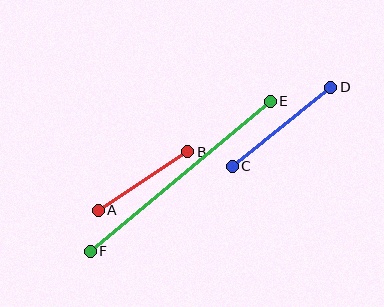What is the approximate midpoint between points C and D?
The midpoint is at approximately (281, 127) pixels.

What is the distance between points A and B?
The distance is approximately 107 pixels.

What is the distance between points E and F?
The distance is approximately 234 pixels.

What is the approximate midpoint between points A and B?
The midpoint is at approximately (143, 181) pixels.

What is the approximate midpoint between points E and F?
The midpoint is at approximately (180, 176) pixels.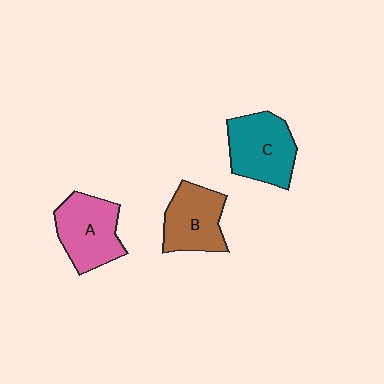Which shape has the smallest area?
Shape B (brown).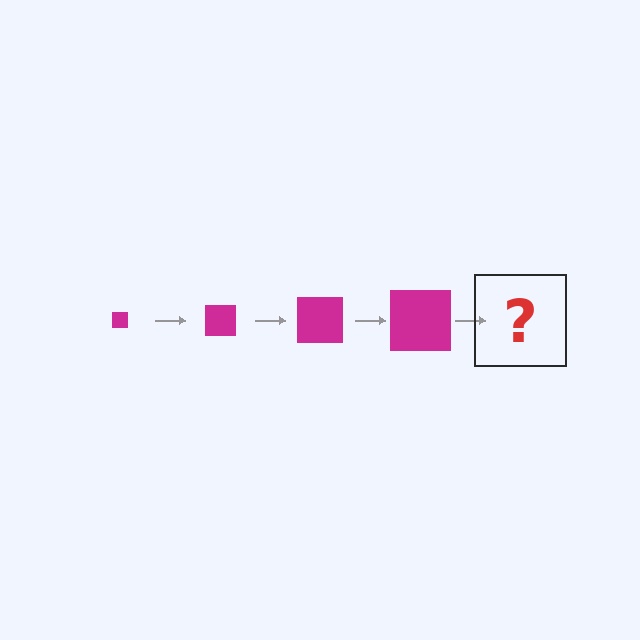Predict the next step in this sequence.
The next step is a magenta square, larger than the previous one.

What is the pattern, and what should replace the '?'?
The pattern is that the square gets progressively larger each step. The '?' should be a magenta square, larger than the previous one.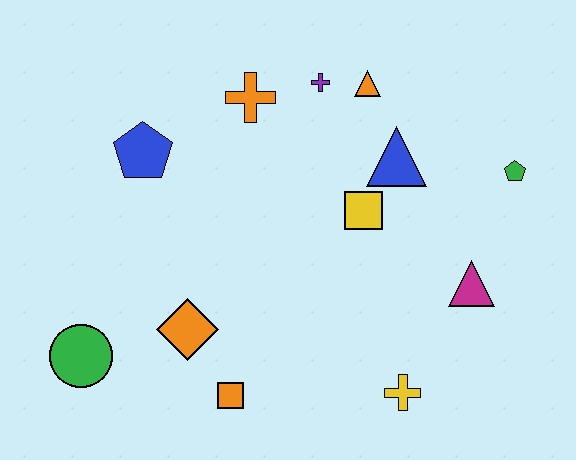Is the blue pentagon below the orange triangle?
Yes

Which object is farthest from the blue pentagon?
The green pentagon is farthest from the blue pentagon.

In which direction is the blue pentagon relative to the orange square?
The blue pentagon is above the orange square.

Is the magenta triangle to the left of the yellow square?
No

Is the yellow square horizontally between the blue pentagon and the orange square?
No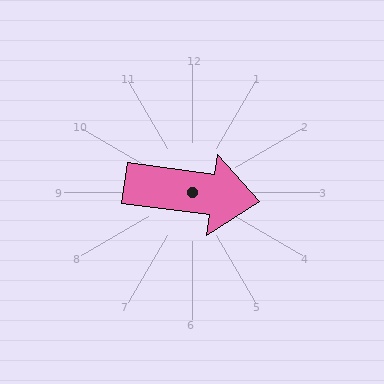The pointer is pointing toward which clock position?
Roughly 3 o'clock.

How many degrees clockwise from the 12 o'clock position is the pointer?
Approximately 98 degrees.